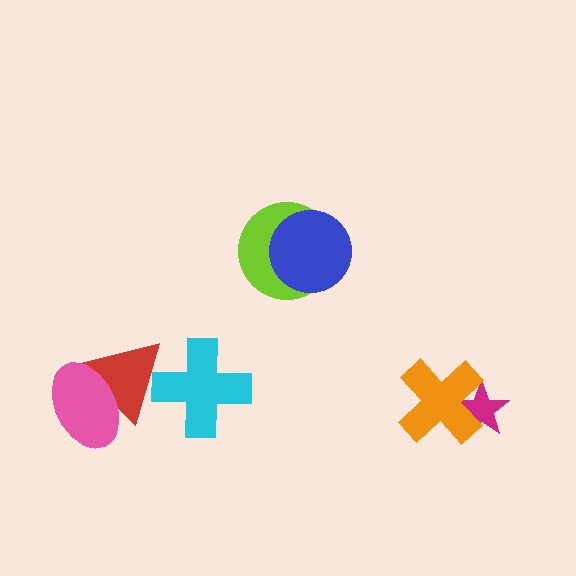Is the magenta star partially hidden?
Yes, it is partially covered by another shape.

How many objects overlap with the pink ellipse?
1 object overlaps with the pink ellipse.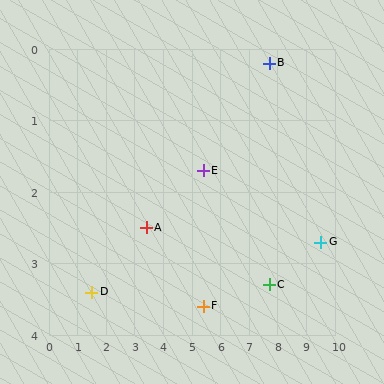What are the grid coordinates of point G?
Point G is at approximately (9.5, 2.7).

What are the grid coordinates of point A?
Point A is at approximately (3.4, 2.5).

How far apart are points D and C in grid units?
Points D and C are about 6.2 grid units apart.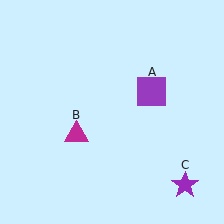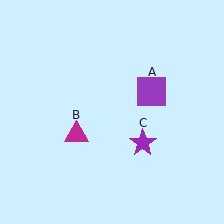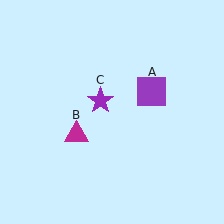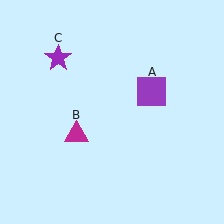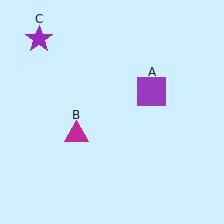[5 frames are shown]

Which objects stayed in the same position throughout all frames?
Purple square (object A) and magenta triangle (object B) remained stationary.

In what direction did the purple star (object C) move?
The purple star (object C) moved up and to the left.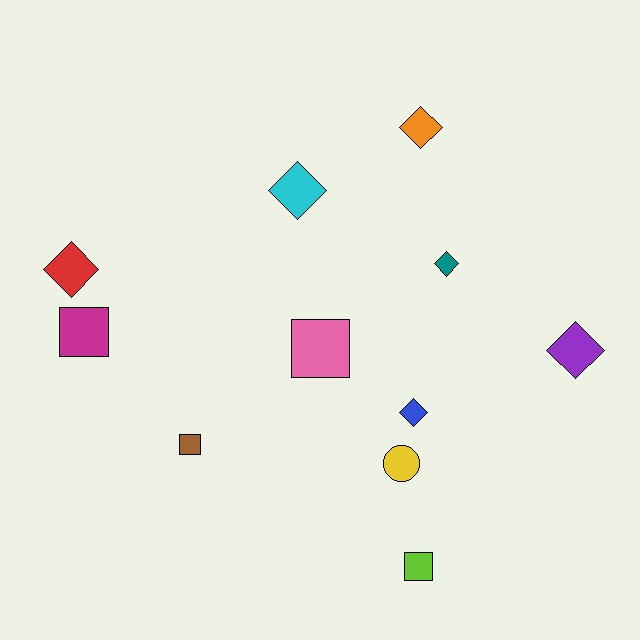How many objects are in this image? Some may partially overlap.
There are 11 objects.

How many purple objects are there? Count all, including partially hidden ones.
There is 1 purple object.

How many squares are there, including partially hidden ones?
There are 4 squares.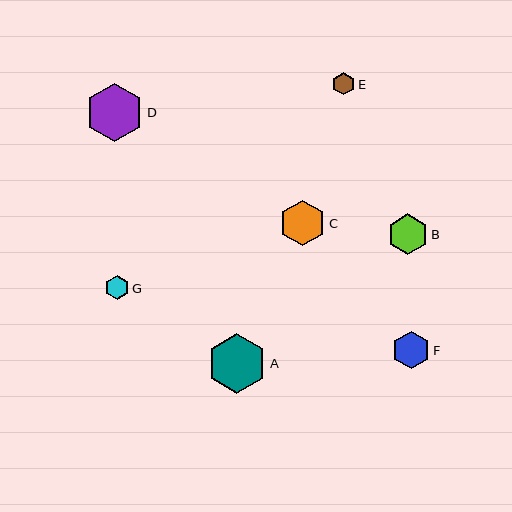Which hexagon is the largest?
Hexagon A is the largest with a size of approximately 60 pixels.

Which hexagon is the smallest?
Hexagon E is the smallest with a size of approximately 22 pixels.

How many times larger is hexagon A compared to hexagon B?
Hexagon A is approximately 1.5 times the size of hexagon B.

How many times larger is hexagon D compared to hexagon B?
Hexagon D is approximately 1.4 times the size of hexagon B.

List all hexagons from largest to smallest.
From largest to smallest: A, D, C, B, F, G, E.